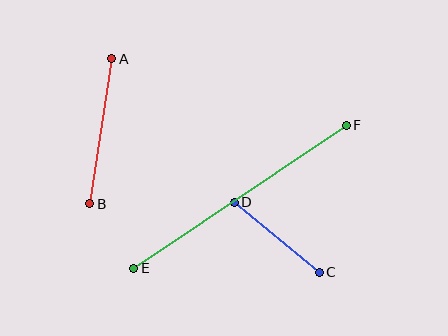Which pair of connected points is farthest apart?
Points E and F are farthest apart.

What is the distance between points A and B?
The distance is approximately 147 pixels.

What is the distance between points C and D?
The distance is approximately 110 pixels.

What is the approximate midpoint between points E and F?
The midpoint is at approximately (240, 197) pixels.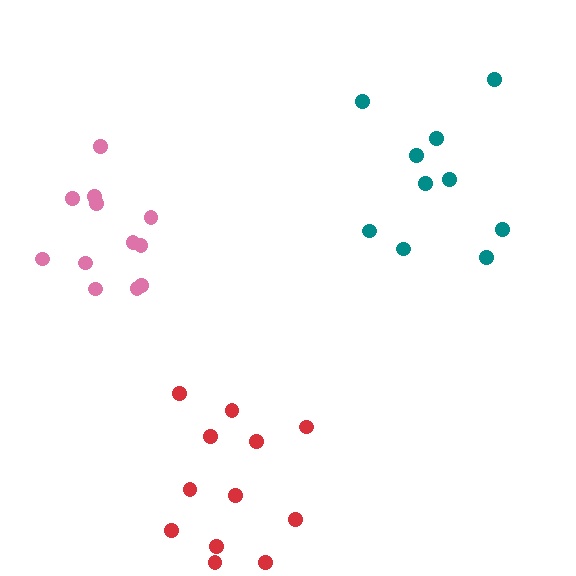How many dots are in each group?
Group 1: 12 dots, Group 2: 10 dots, Group 3: 12 dots (34 total).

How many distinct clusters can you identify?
There are 3 distinct clusters.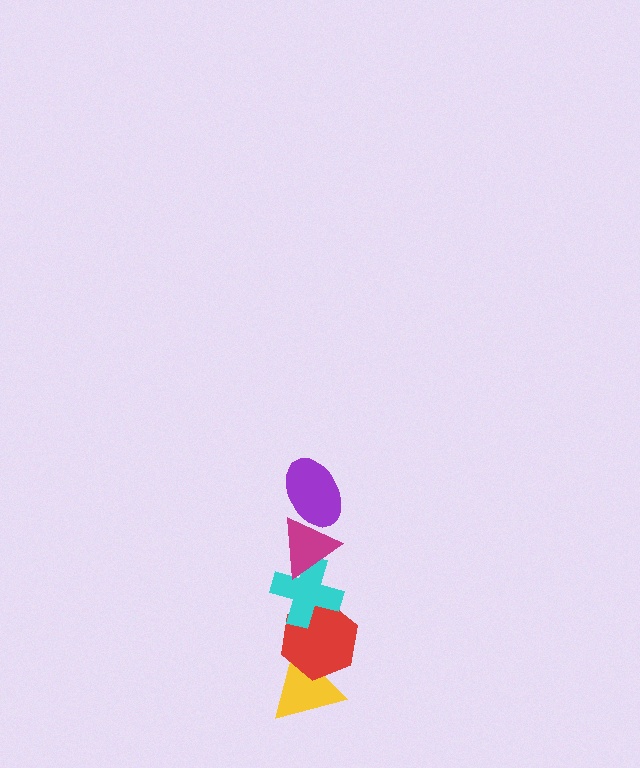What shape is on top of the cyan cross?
The magenta triangle is on top of the cyan cross.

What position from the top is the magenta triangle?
The magenta triangle is 2nd from the top.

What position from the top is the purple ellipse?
The purple ellipse is 1st from the top.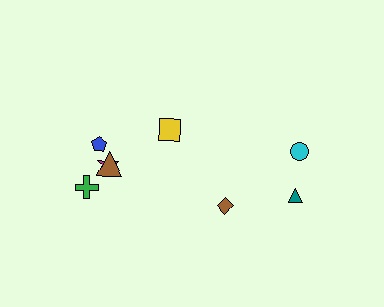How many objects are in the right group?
There are 3 objects.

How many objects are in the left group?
There are 5 objects.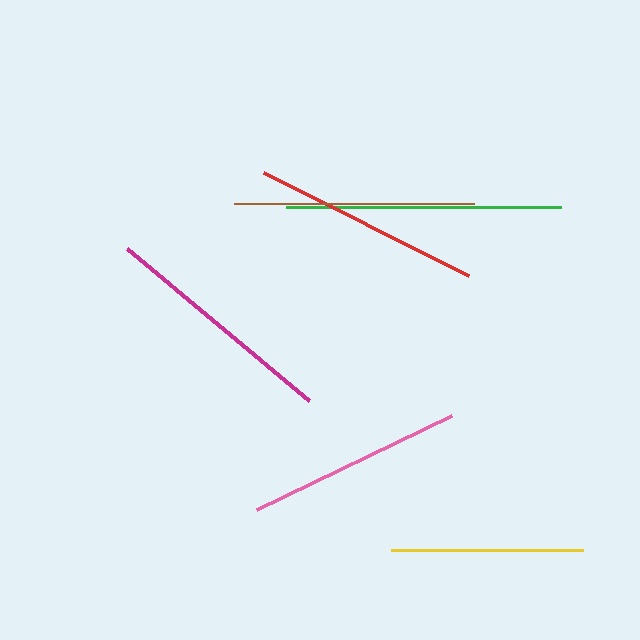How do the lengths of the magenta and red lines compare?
The magenta and red lines are approximately the same length.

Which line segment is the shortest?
The yellow line is the shortest at approximately 191 pixels.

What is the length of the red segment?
The red segment is approximately 229 pixels long.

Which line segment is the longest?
The green line is the longest at approximately 275 pixels.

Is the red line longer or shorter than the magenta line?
The magenta line is longer than the red line.